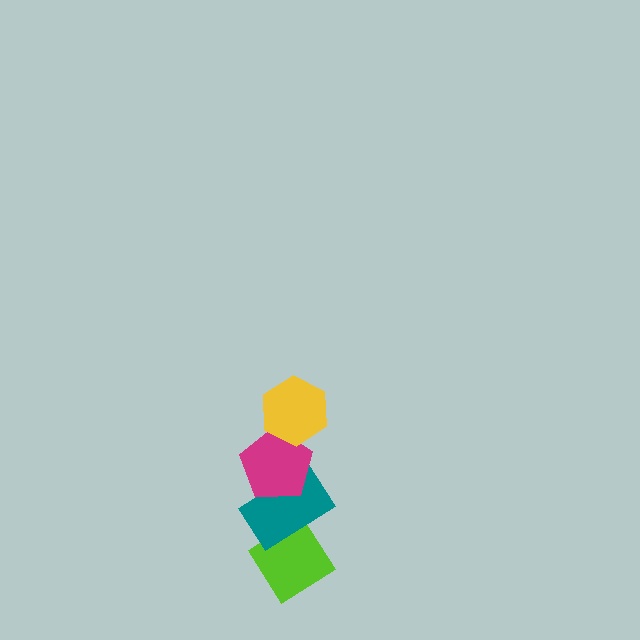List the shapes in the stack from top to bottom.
From top to bottom: the yellow hexagon, the magenta pentagon, the teal rectangle, the lime diamond.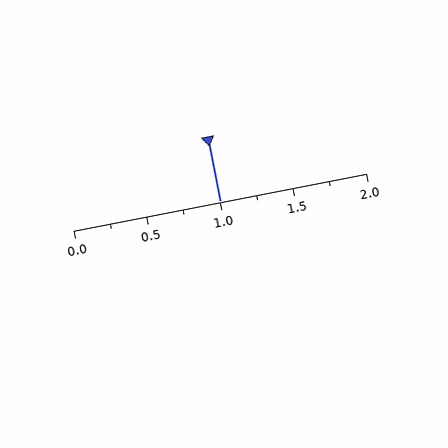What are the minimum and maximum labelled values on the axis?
The axis runs from 0.0 to 2.0.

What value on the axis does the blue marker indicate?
The marker indicates approximately 1.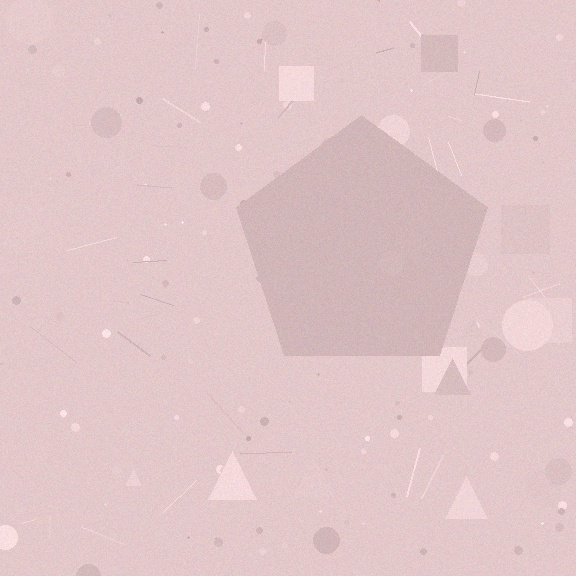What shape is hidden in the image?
A pentagon is hidden in the image.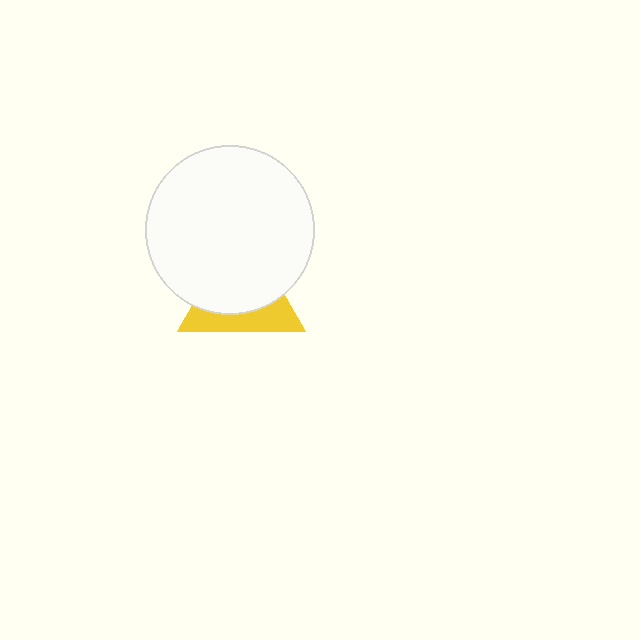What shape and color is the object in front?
The object in front is a white circle.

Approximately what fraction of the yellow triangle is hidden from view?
Roughly 64% of the yellow triangle is hidden behind the white circle.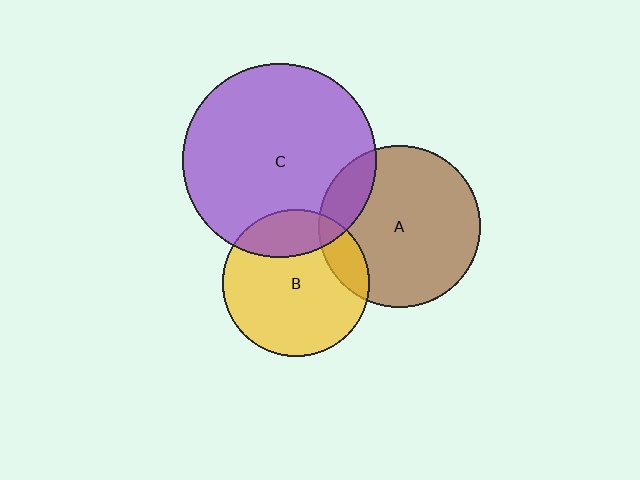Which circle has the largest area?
Circle C (purple).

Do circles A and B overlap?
Yes.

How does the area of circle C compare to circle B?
Approximately 1.7 times.